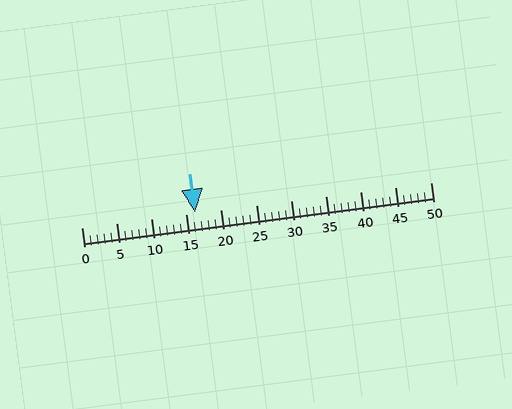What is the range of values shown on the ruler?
The ruler shows values from 0 to 50.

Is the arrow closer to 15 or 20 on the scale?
The arrow is closer to 15.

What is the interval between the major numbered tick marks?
The major tick marks are spaced 5 units apart.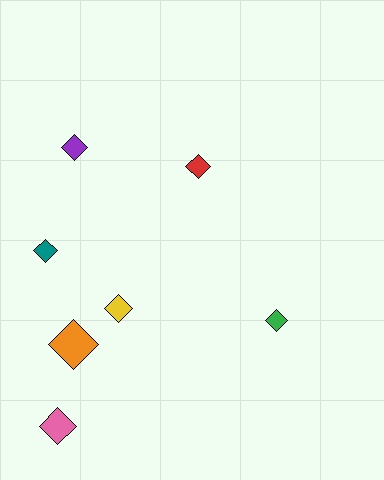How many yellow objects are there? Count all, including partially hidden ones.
There is 1 yellow object.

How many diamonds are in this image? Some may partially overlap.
There are 7 diamonds.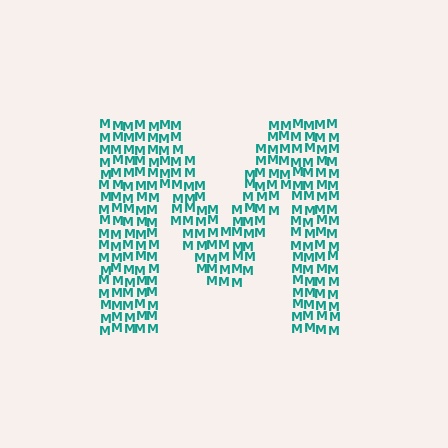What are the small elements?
The small elements are letter M's.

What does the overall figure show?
The overall figure shows the letter M.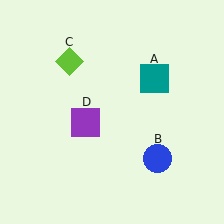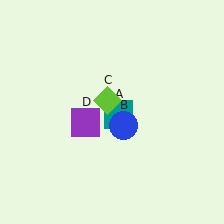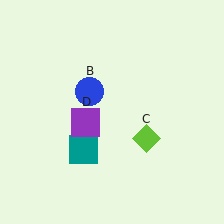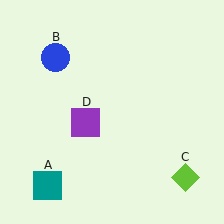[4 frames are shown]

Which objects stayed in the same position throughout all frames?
Purple square (object D) remained stationary.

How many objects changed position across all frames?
3 objects changed position: teal square (object A), blue circle (object B), lime diamond (object C).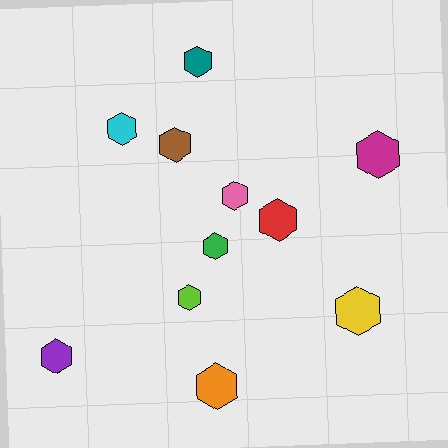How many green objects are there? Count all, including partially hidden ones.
There is 1 green object.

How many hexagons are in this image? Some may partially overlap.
There are 11 hexagons.